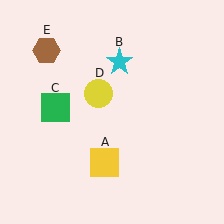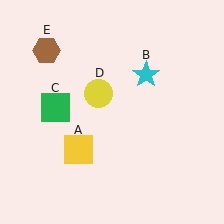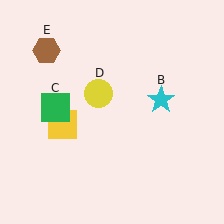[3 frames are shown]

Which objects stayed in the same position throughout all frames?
Green square (object C) and yellow circle (object D) and brown hexagon (object E) remained stationary.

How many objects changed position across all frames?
2 objects changed position: yellow square (object A), cyan star (object B).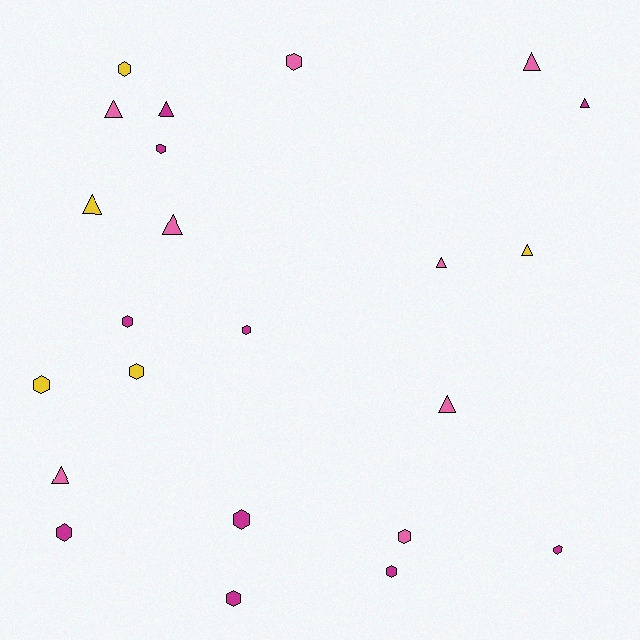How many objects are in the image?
There are 23 objects.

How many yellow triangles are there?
There are 2 yellow triangles.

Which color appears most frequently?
Magenta, with 10 objects.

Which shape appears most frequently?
Hexagon, with 13 objects.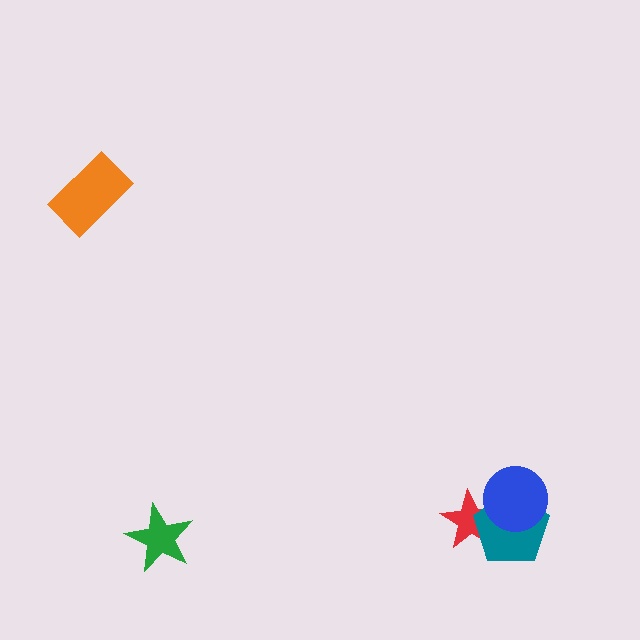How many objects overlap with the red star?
2 objects overlap with the red star.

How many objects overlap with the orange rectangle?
0 objects overlap with the orange rectangle.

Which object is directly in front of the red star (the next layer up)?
The teal pentagon is directly in front of the red star.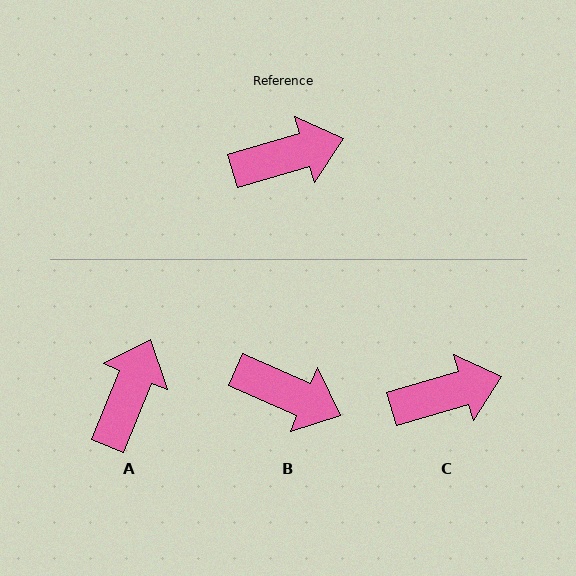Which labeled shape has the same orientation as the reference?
C.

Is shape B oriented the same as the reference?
No, it is off by about 40 degrees.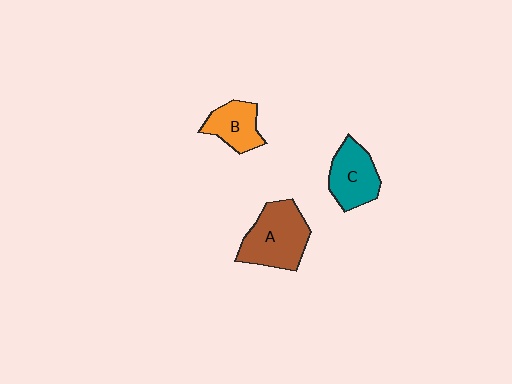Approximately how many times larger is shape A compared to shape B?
Approximately 1.7 times.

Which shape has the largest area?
Shape A (brown).